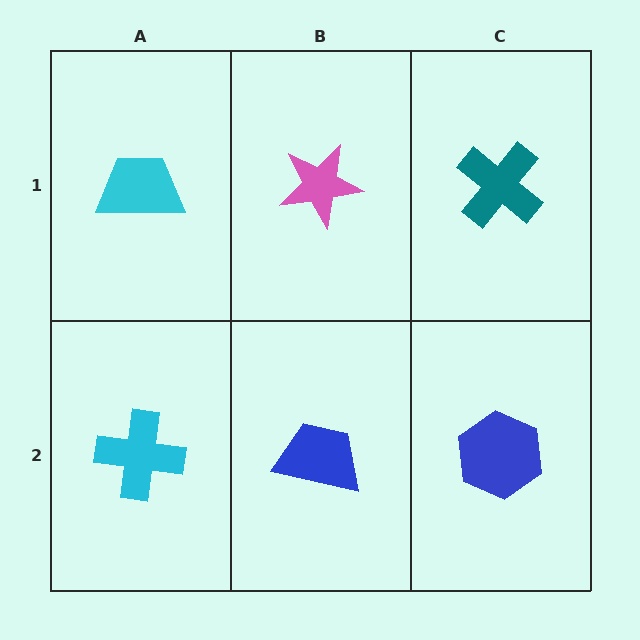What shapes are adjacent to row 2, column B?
A pink star (row 1, column B), a cyan cross (row 2, column A), a blue hexagon (row 2, column C).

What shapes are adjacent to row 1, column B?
A blue trapezoid (row 2, column B), a cyan trapezoid (row 1, column A), a teal cross (row 1, column C).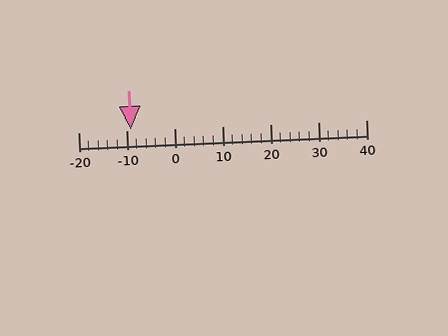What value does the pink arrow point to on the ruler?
The pink arrow points to approximately -9.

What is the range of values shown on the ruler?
The ruler shows values from -20 to 40.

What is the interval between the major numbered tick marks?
The major tick marks are spaced 10 units apart.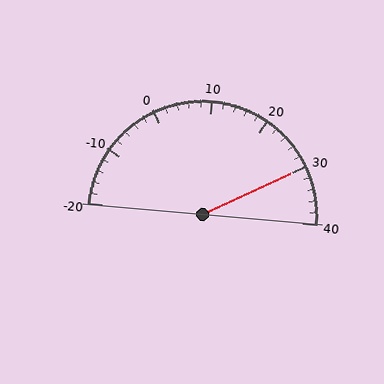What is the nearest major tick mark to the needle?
The nearest major tick mark is 30.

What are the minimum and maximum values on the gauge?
The gauge ranges from -20 to 40.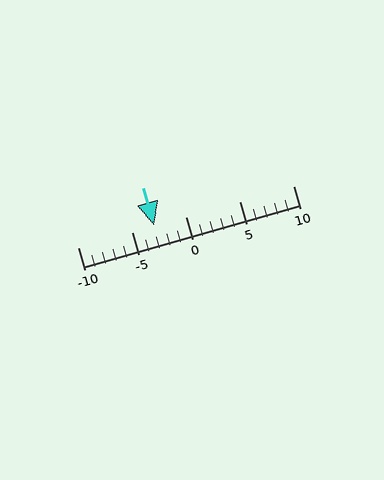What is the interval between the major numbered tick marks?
The major tick marks are spaced 5 units apart.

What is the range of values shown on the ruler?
The ruler shows values from -10 to 10.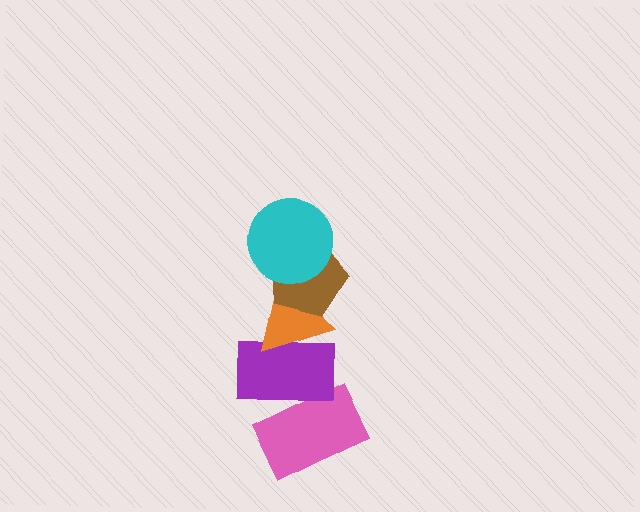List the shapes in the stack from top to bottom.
From top to bottom: the cyan circle, the brown pentagon, the orange triangle, the purple rectangle, the pink rectangle.